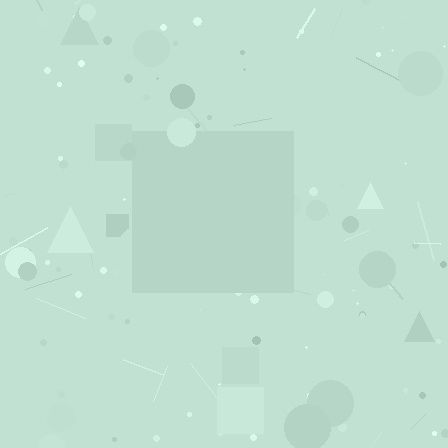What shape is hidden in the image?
A square is hidden in the image.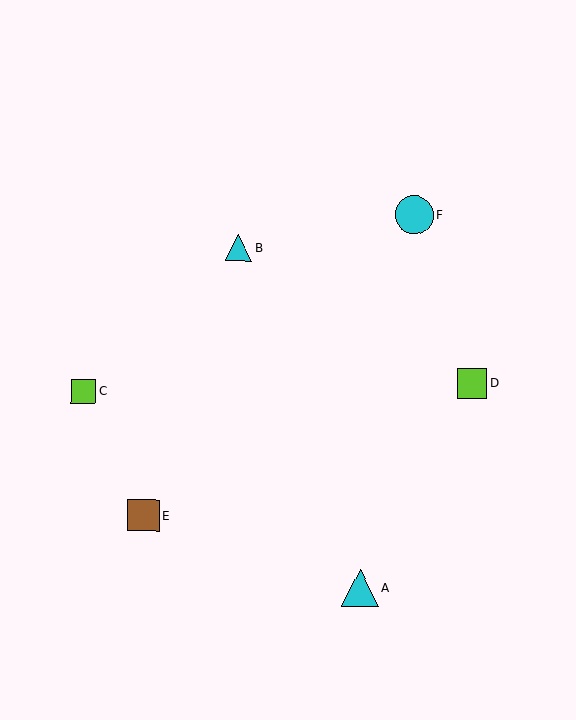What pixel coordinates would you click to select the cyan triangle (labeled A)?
Click at (360, 588) to select the cyan triangle A.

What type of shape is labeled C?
Shape C is a lime square.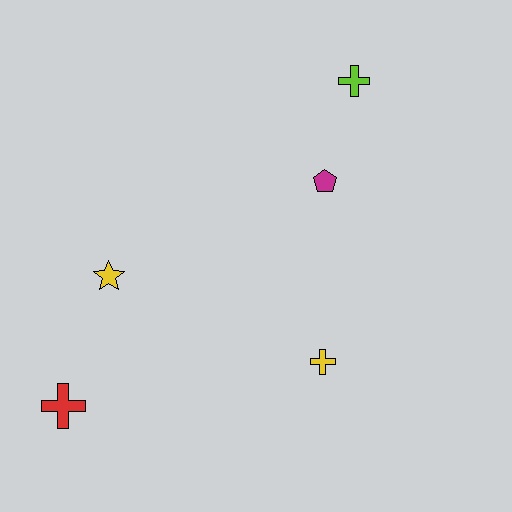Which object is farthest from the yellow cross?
The lime cross is farthest from the yellow cross.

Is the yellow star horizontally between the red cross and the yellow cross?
Yes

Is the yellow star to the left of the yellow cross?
Yes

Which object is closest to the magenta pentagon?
The lime cross is closest to the magenta pentagon.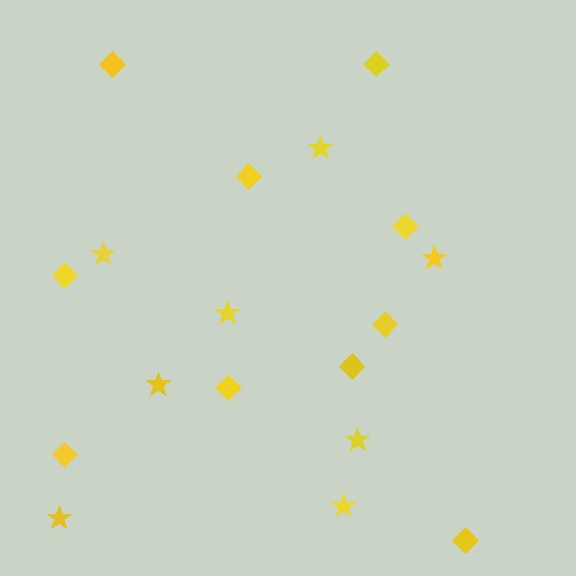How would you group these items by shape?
There are 2 groups: one group of stars (8) and one group of diamonds (10).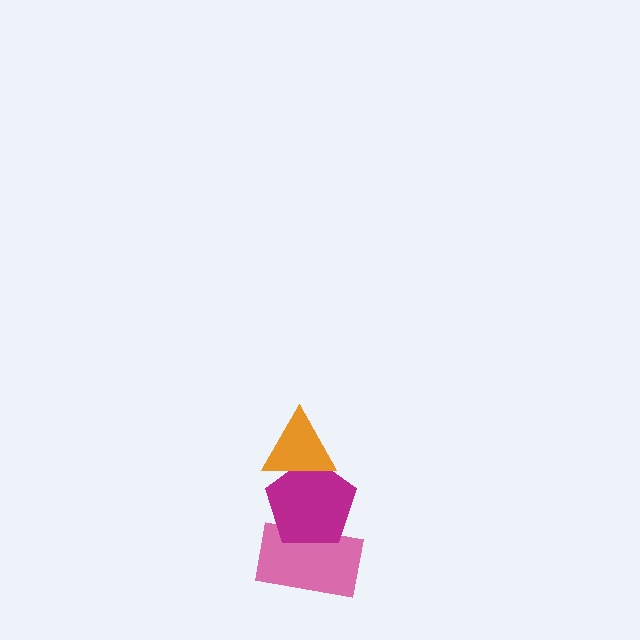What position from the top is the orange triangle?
The orange triangle is 1st from the top.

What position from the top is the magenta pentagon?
The magenta pentagon is 2nd from the top.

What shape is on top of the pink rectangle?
The magenta pentagon is on top of the pink rectangle.